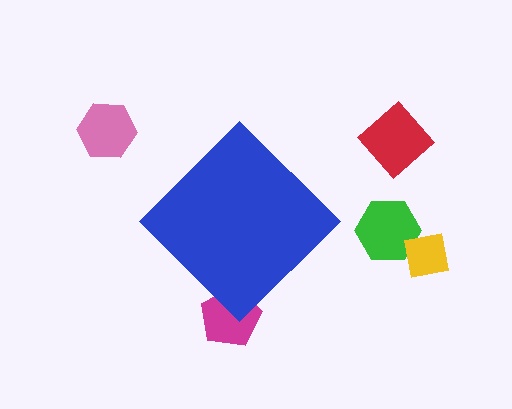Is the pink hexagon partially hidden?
No, the pink hexagon is fully visible.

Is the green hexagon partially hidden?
No, the green hexagon is fully visible.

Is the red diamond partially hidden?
No, the red diamond is fully visible.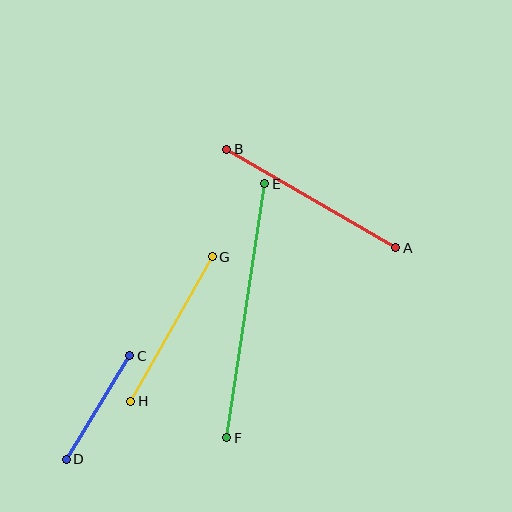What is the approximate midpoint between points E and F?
The midpoint is at approximately (246, 311) pixels.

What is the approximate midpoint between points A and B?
The midpoint is at approximately (311, 199) pixels.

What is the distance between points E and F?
The distance is approximately 257 pixels.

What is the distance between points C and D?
The distance is approximately 121 pixels.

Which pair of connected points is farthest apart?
Points E and F are farthest apart.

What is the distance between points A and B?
The distance is approximately 196 pixels.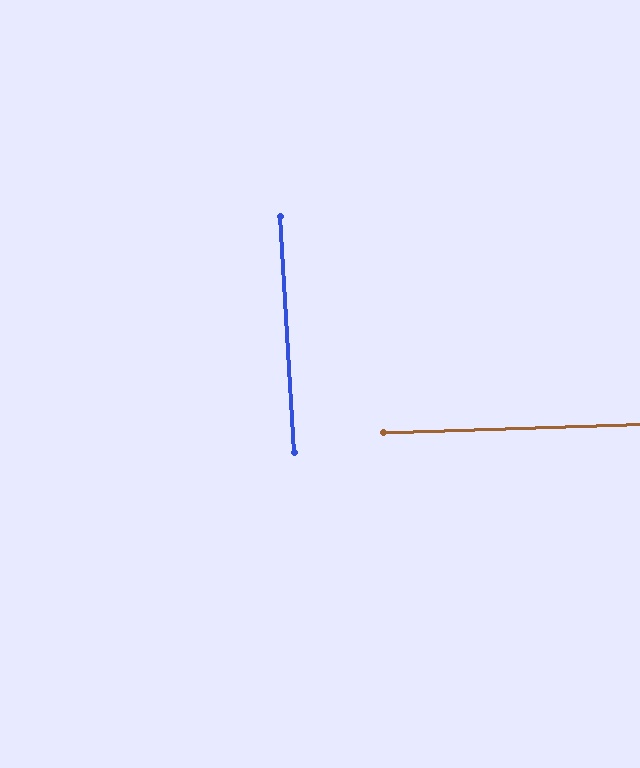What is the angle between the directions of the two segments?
Approximately 89 degrees.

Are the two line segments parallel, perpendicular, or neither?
Perpendicular — they meet at approximately 89°.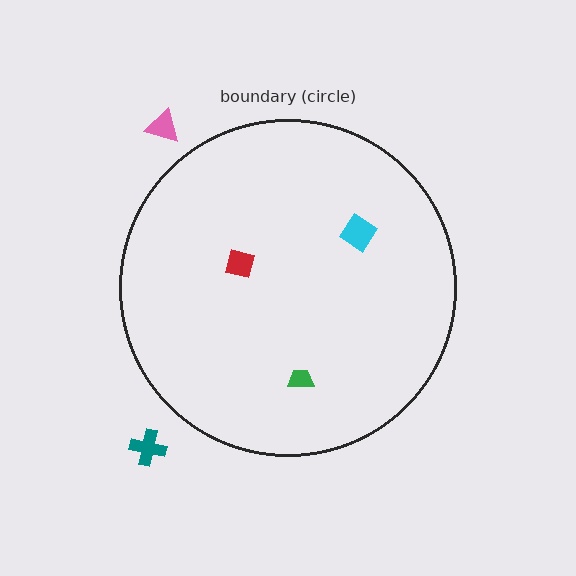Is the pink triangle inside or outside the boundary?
Outside.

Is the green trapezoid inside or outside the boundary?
Inside.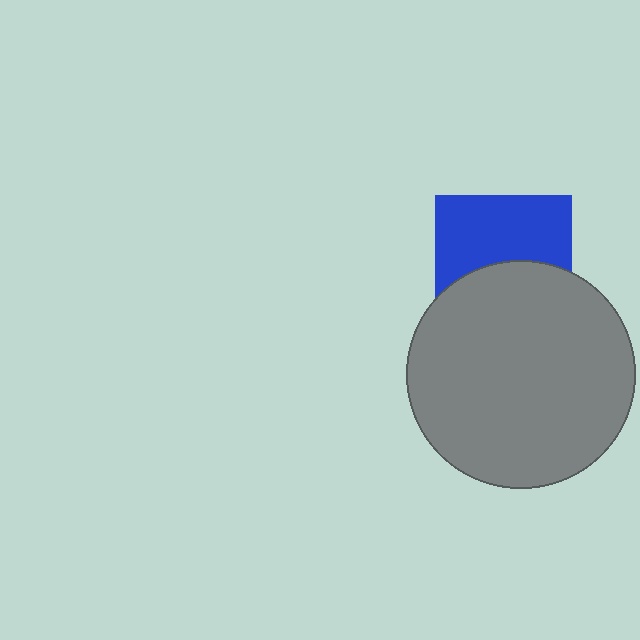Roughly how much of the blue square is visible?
About half of it is visible (roughly 53%).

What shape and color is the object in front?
The object in front is a gray circle.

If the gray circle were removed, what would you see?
You would see the complete blue square.